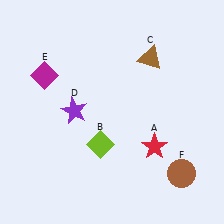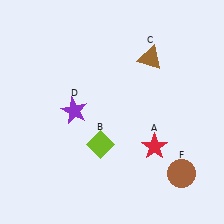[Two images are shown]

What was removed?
The magenta diamond (E) was removed in Image 2.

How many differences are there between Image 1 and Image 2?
There is 1 difference between the two images.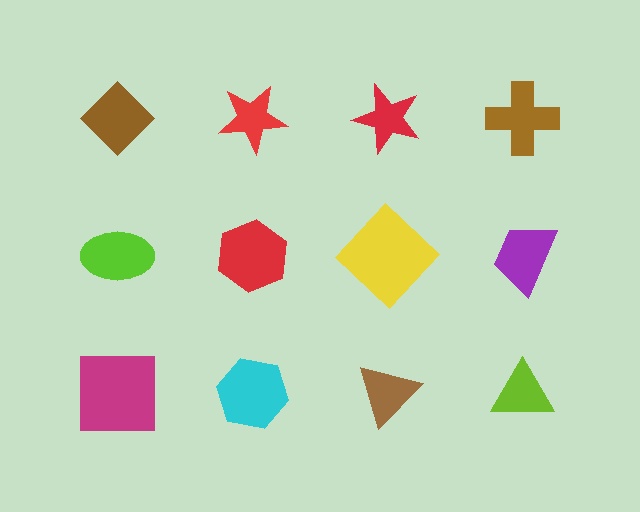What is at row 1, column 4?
A brown cross.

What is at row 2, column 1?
A lime ellipse.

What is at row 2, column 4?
A purple trapezoid.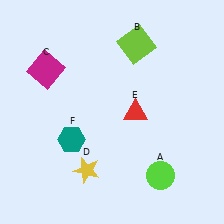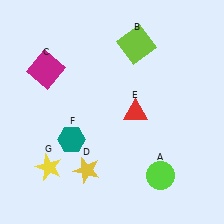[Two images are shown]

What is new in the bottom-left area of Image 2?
A yellow star (G) was added in the bottom-left area of Image 2.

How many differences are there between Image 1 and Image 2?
There is 1 difference between the two images.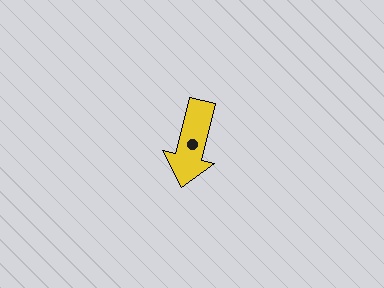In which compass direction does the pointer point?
South.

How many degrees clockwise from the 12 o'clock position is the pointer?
Approximately 194 degrees.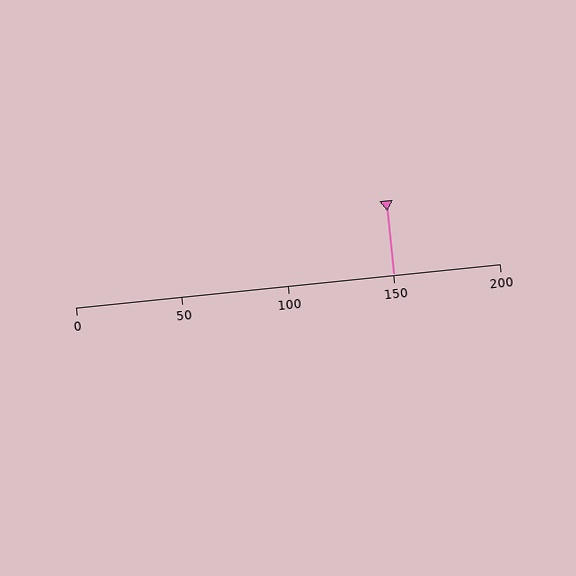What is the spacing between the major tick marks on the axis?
The major ticks are spaced 50 apart.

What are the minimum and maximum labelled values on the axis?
The axis runs from 0 to 200.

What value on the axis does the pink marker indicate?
The marker indicates approximately 150.